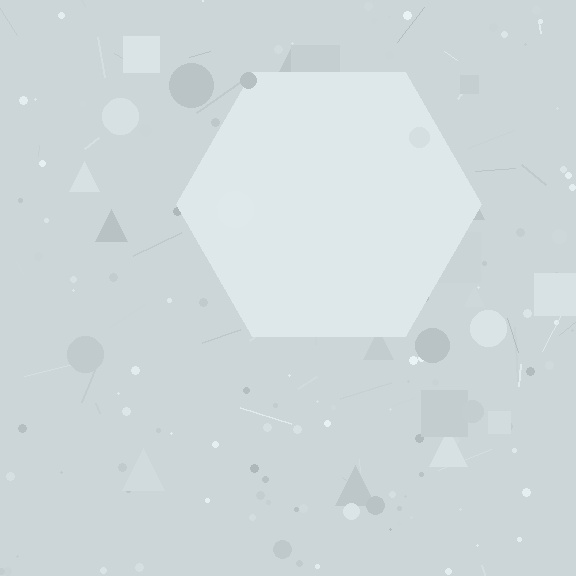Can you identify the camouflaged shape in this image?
The camouflaged shape is a hexagon.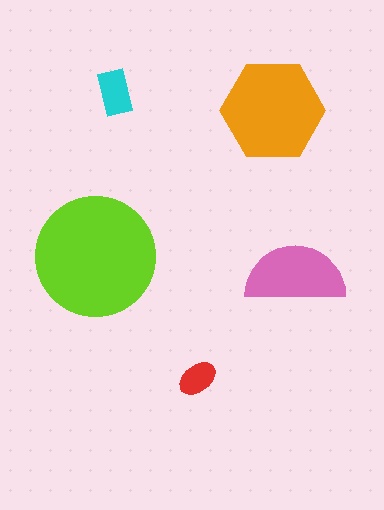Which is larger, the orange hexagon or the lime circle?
The lime circle.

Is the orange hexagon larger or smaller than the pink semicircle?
Larger.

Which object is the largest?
The lime circle.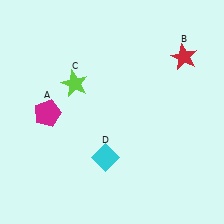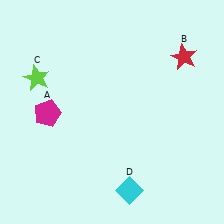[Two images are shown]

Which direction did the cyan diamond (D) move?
The cyan diamond (D) moved down.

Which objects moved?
The objects that moved are: the lime star (C), the cyan diamond (D).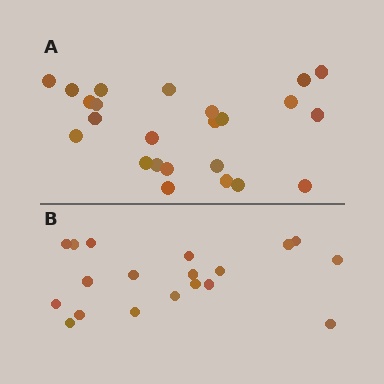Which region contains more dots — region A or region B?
Region A (the top region) has more dots.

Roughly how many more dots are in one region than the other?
Region A has about 5 more dots than region B.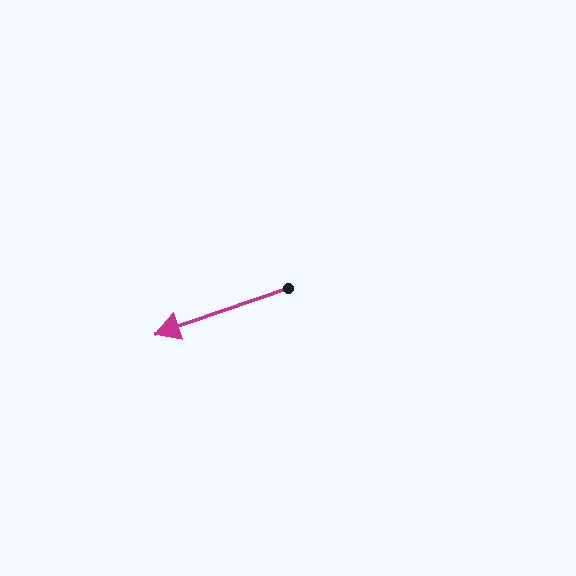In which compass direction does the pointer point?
West.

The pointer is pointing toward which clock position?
Roughly 8 o'clock.